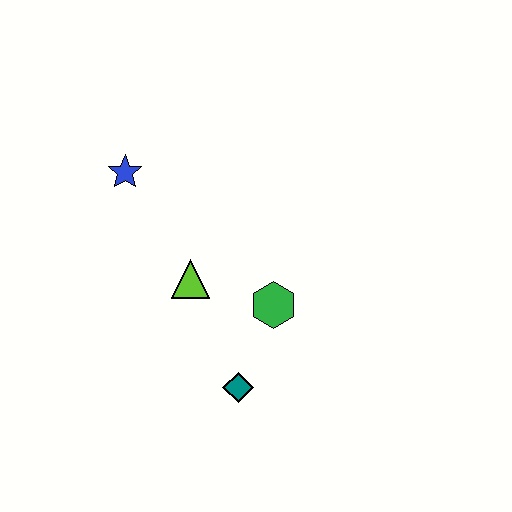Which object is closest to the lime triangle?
The green hexagon is closest to the lime triangle.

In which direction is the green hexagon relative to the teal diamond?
The green hexagon is above the teal diamond.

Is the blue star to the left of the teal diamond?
Yes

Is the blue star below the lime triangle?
No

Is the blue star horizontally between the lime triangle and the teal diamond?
No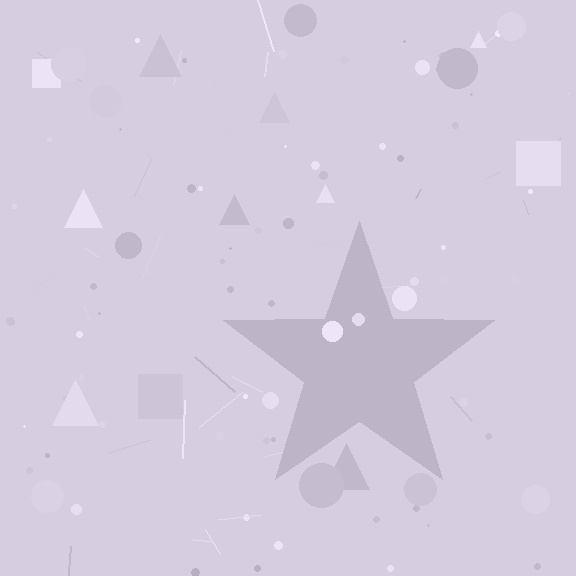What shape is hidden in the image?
A star is hidden in the image.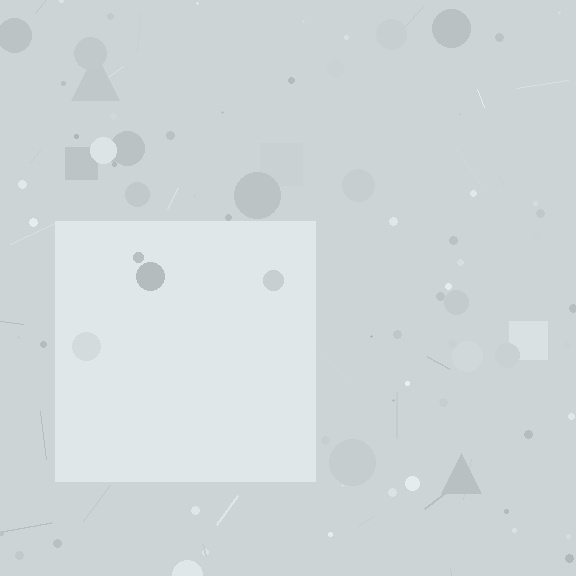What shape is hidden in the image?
A square is hidden in the image.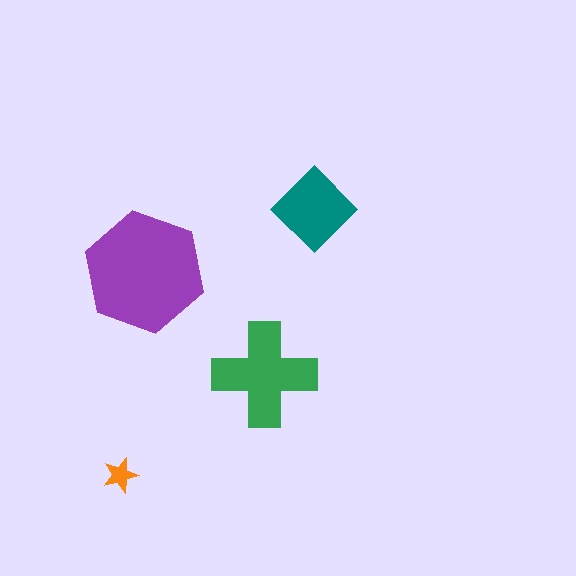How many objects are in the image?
There are 4 objects in the image.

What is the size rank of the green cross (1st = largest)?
2nd.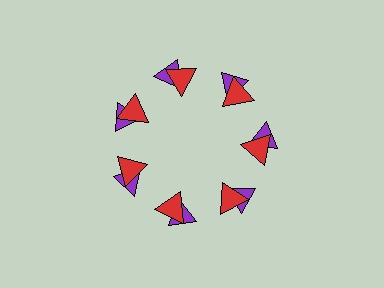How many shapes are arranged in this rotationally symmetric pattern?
There are 14 shapes, arranged in 7 groups of 2.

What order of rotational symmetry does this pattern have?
This pattern has 7-fold rotational symmetry.